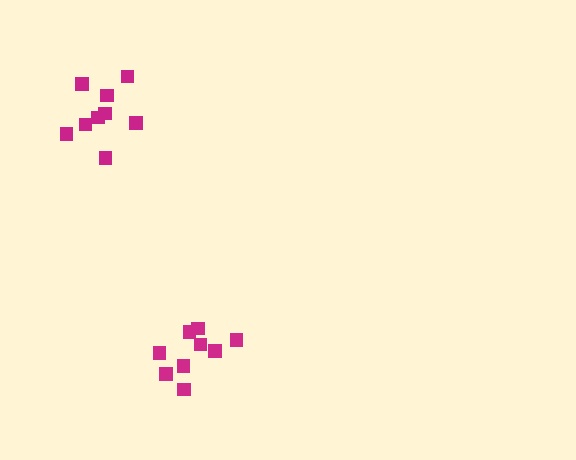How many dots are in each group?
Group 1: 9 dots, Group 2: 9 dots (18 total).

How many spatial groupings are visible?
There are 2 spatial groupings.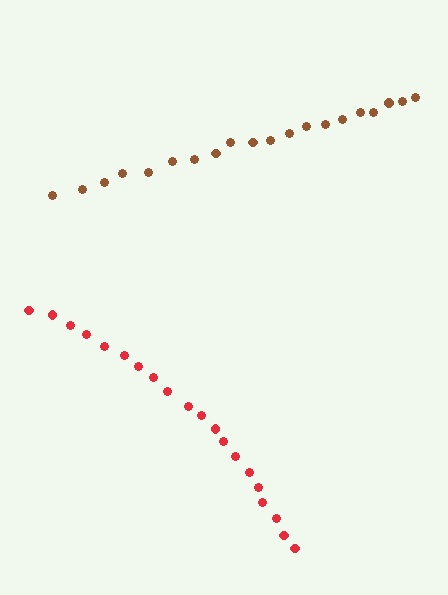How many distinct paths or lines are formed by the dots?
There are 2 distinct paths.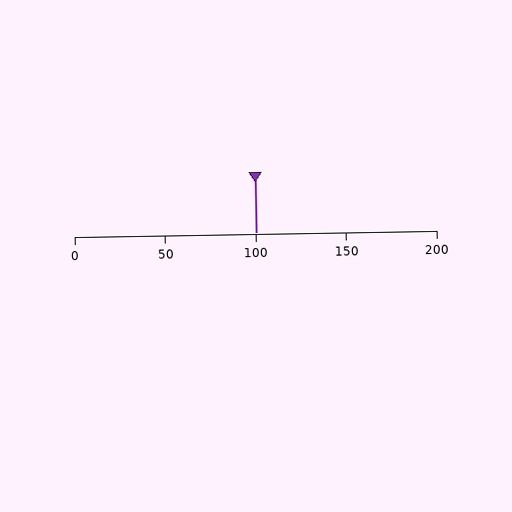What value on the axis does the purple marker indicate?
The marker indicates approximately 100.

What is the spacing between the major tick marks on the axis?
The major ticks are spaced 50 apart.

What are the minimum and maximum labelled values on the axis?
The axis runs from 0 to 200.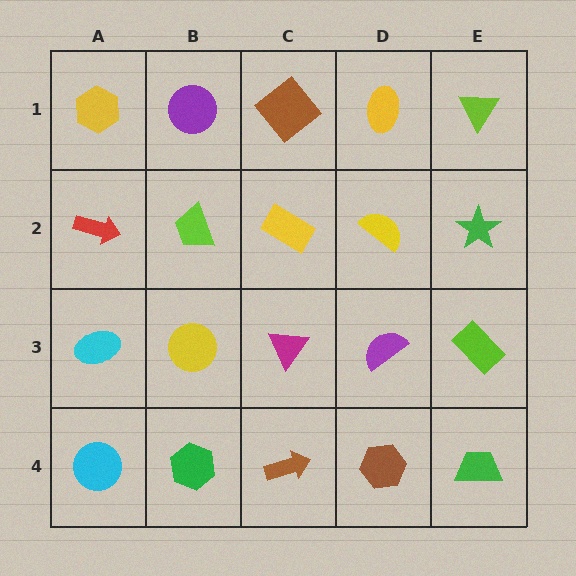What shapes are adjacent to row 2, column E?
A lime triangle (row 1, column E), a lime rectangle (row 3, column E), a yellow semicircle (row 2, column D).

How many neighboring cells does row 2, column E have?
3.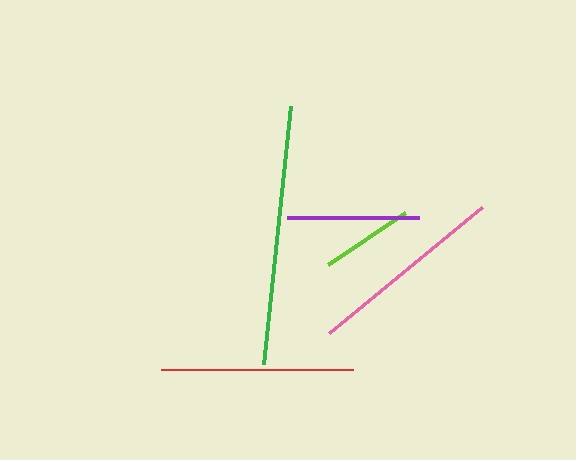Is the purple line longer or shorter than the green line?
The green line is longer than the purple line.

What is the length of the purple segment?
The purple segment is approximately 132 pixels long.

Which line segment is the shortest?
The lime line is the shortest at approximately 93 pixels.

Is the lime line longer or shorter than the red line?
The red line is longer than the lime line.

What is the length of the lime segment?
The lime segment is approximately 93 pixels long.